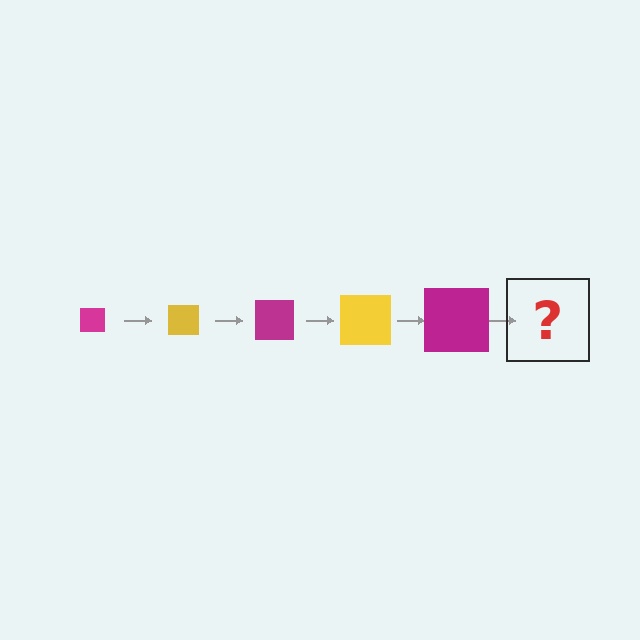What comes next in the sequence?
The next element should be a yellow square, larger than the previous one.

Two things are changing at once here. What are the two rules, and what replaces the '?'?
The two rules are that the square grows larger each step and the color cycles through magenta and yellow. The '?' should be a yellow square, larger than the previous one.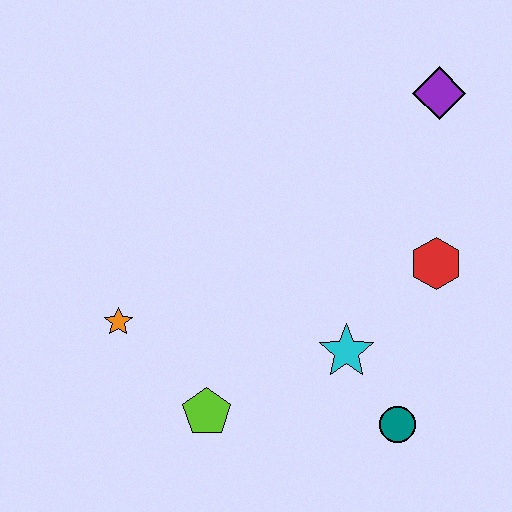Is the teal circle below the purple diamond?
Yes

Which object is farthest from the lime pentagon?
The purple diamond is farthest from the lime pentagon.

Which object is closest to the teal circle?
The cyan star is closest to the teal circle.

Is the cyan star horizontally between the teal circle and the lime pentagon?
Yes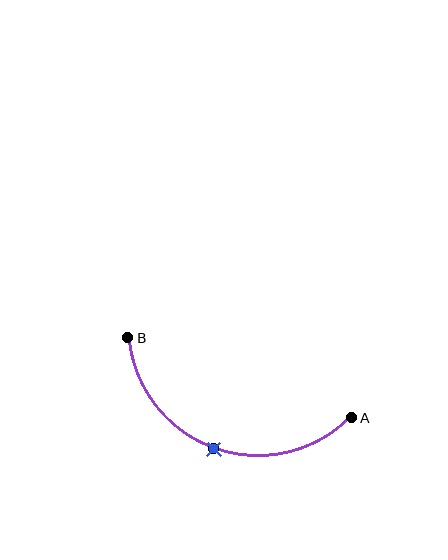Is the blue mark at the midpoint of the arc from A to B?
Yes. The blue mark lies on the arc at equal arc-length from both A and B — it is the arc midpoint.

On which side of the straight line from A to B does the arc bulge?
The arc bulges below the straight line connecting A and B.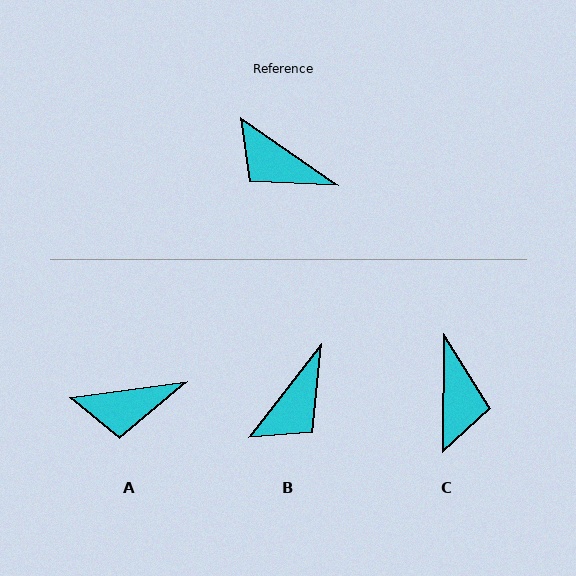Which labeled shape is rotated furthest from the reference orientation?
C, about 125 degrees away.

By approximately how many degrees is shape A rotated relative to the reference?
Approximately 43 degrees counter-clockwise.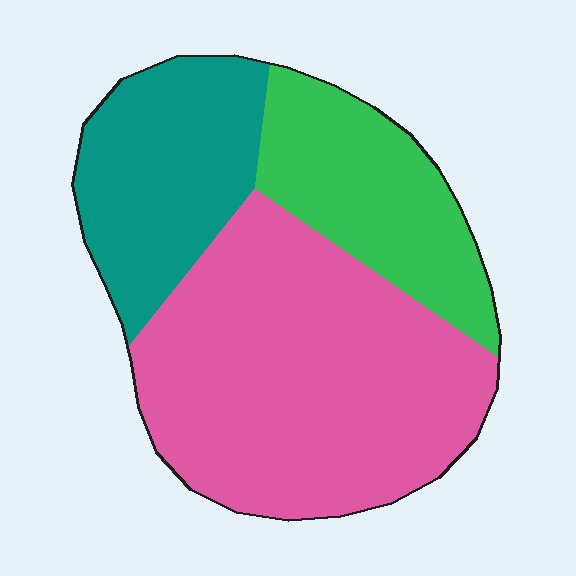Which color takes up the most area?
Pink, at roughly 55%.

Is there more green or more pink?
Pink.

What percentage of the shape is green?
Green takes up between a sixth and a third of the shape.